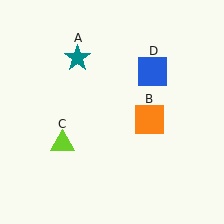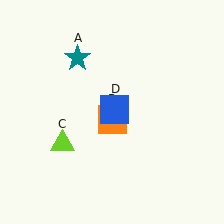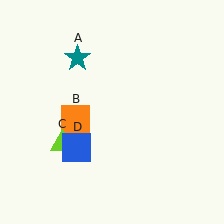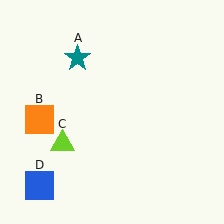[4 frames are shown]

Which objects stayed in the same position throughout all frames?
Teal star (object A) and lime triangle (object C) remained stationary.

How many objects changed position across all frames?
2 objects changed position: orange square (object B), blue square (object D).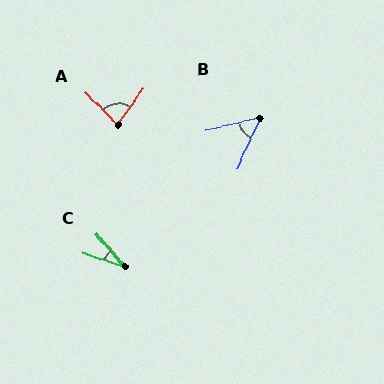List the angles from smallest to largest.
C (31°), B (51°), A (81°).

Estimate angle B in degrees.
Approximately 51 degrees.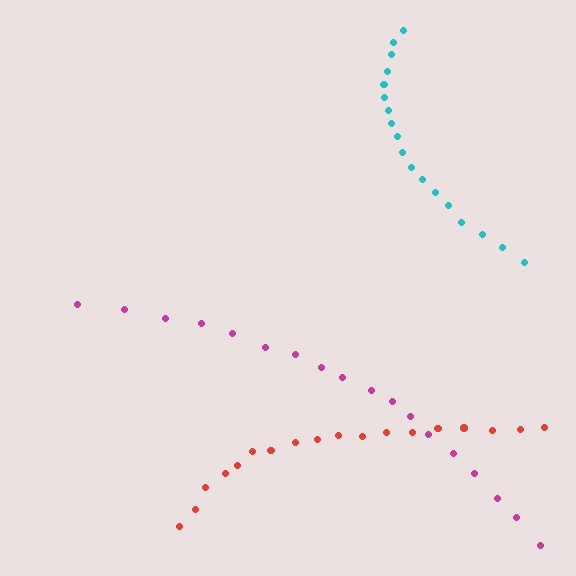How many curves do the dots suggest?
There are 3 distinct paths.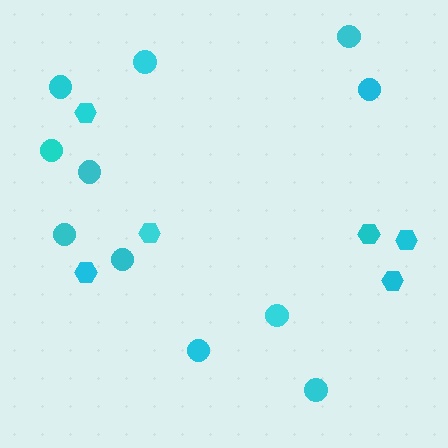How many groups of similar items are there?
There are 2 groups: one group of hexagons (6) and one group of circles (11).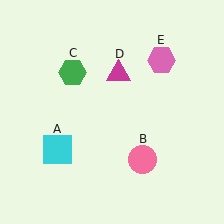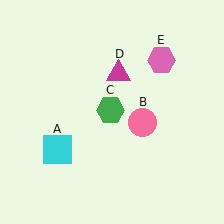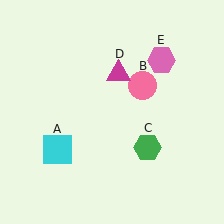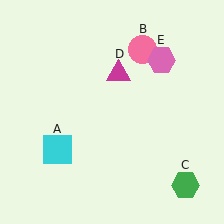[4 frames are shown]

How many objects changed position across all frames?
2 objects changed position: pink circle (object B), green hexagon (object C).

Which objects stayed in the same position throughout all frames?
Cyan square (object A) and magenta triangle (object D) and pink hexagon (object E) remained stationary.